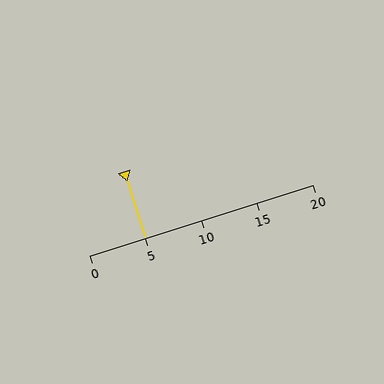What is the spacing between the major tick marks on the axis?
The major ticks are spaced 5 apart.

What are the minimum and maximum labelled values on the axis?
The axis runs from 0 to 20.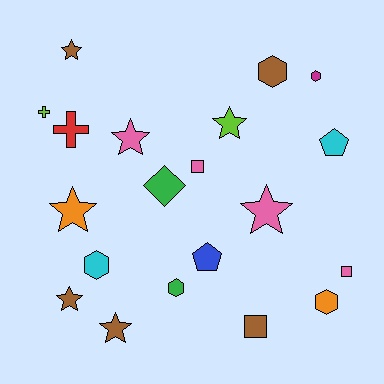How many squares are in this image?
There are 3 squares.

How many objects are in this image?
There are 20 objects.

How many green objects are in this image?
There are 2 green objects.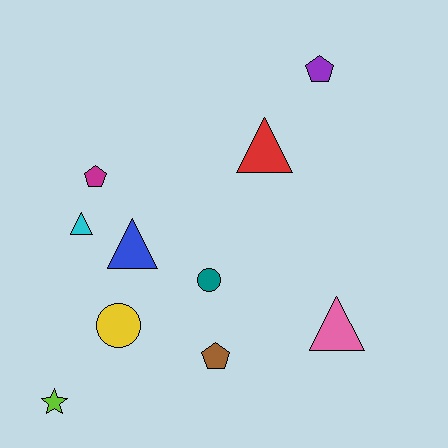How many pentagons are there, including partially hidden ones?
There are 3 pentagons.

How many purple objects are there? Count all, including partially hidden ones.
There is 1 purple object.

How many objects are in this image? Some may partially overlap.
There are 10 objects.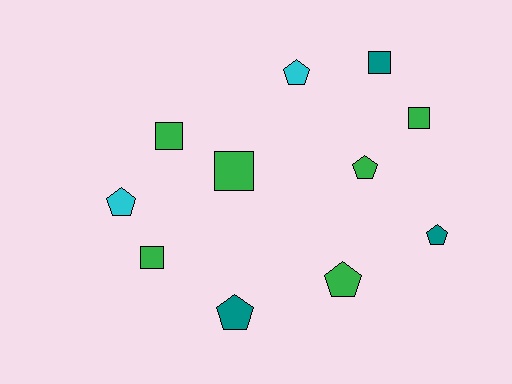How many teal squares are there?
There is 1 teal square.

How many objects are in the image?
There are 11 objects.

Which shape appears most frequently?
Pentagon, with 6 objects.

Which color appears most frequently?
Green, with 6 objects.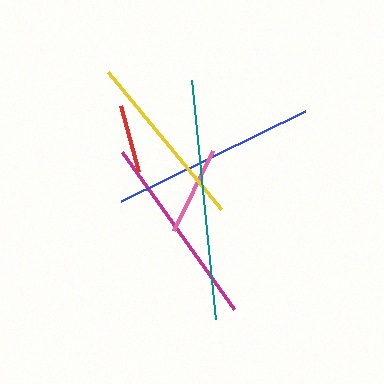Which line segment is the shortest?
The red line is the shortest at approximately 68 pixels.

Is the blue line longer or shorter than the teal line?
The teal line is longer than the blue line.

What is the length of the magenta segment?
The magenta segment is approximately 193 pixels long.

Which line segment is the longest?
The teal line is the longest at approximately 240 pixels.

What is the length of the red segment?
The red segment is approximately 68 pixels long.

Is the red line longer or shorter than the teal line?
The teal line is longer than the red line.